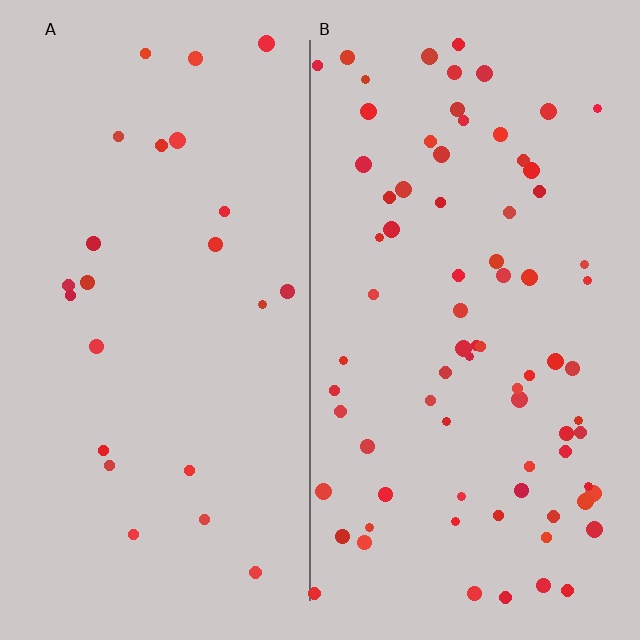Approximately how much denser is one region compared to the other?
Approximately 3.3× — region B over region A.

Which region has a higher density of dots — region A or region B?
B (the right).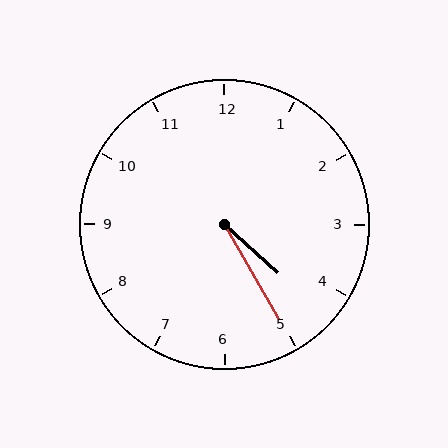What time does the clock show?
4:25.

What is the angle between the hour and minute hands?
Approximately 18 degrees.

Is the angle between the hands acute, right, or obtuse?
It is acute.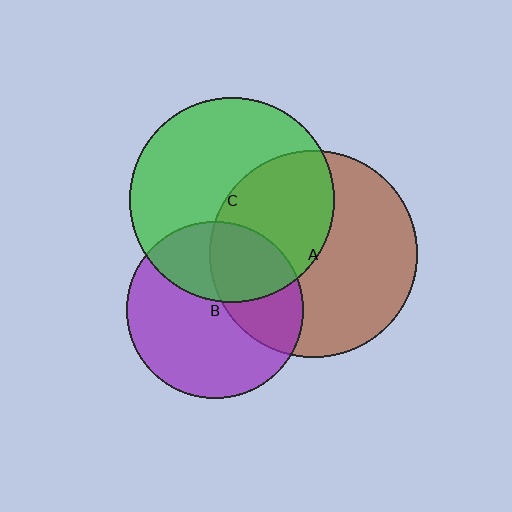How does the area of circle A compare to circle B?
Approximately 1.4 times.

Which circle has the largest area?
Circle A (brown).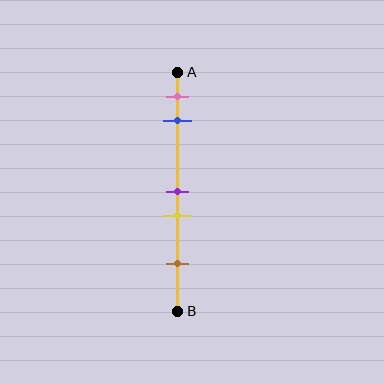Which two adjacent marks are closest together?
The purple and yellow marks are the closest adjacent pair.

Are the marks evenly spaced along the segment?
No, the marks are not evenly spaced.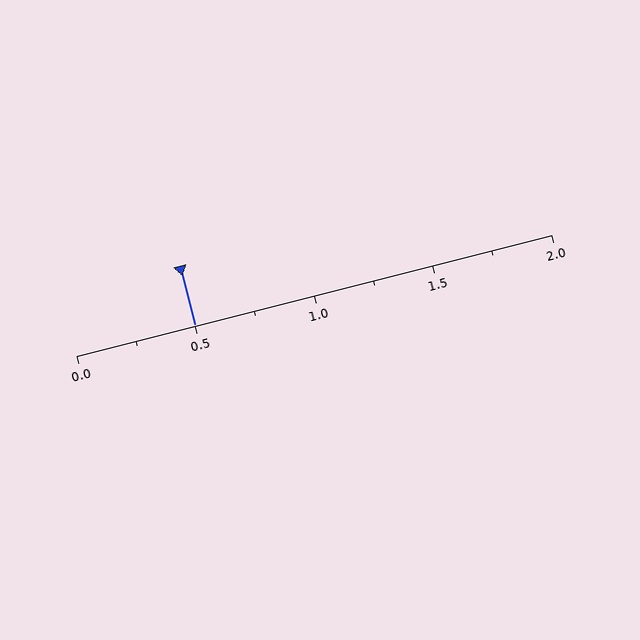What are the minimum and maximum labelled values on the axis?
The axis runs from 0.0 to 2.0.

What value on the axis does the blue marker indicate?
The marker indicates approximately 0.5.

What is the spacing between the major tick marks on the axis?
The major ticks are spaced 0.5 apart.